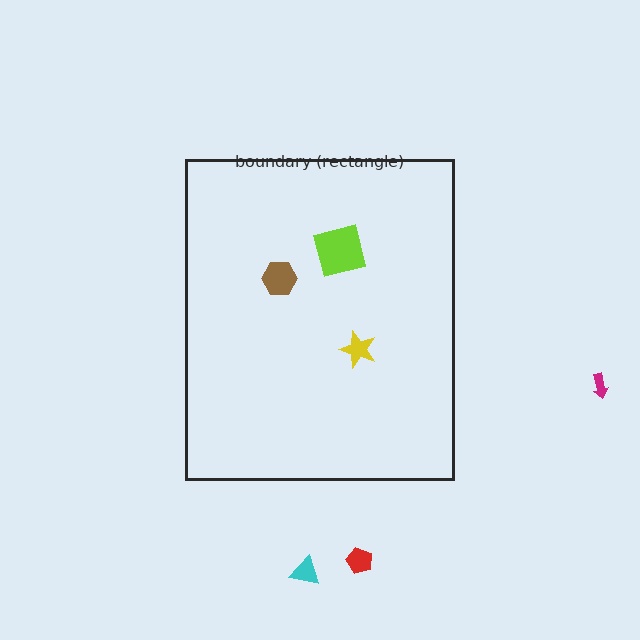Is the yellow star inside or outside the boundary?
Inside.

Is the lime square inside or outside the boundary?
Inside.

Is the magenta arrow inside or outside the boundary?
Outside.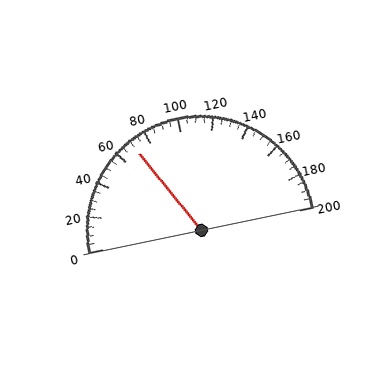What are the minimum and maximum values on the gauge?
The gauge ranges from 0 to 200.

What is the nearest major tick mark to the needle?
The nearest major tick mark is 80.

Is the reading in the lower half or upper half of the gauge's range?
The reading is in the lower half of the range (0 to 200).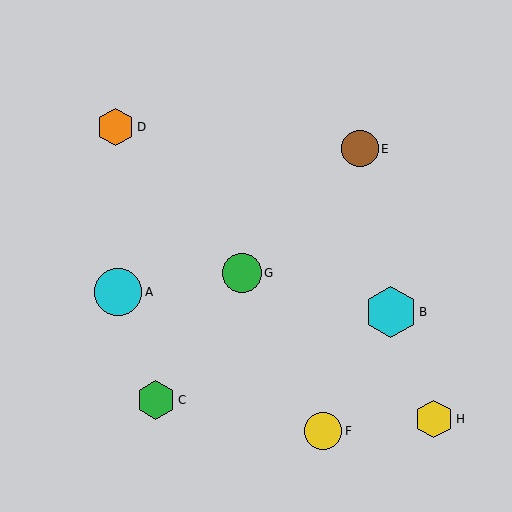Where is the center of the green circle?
The center of the green circle is at (242, 273).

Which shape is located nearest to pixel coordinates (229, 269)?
The green circle (labeled G) at (242, 273) is nearest to that location.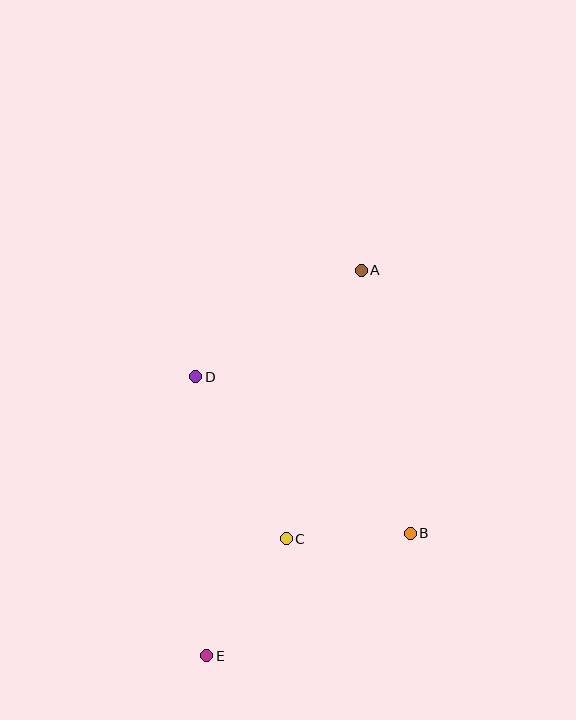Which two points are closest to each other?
Points B and C are closest to each other.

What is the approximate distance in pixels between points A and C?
The distance between A and C is approximately 279 pixels.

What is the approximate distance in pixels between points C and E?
The distance between C and E is approximately 141 pixels.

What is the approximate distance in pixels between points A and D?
The distance between A and D is approximately 197 pixels.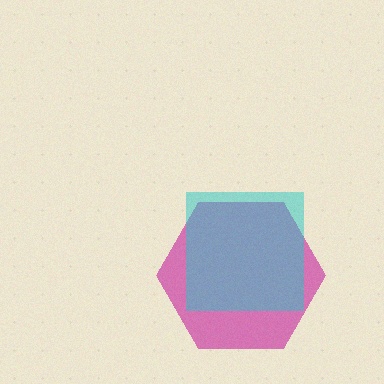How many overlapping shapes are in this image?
There are 2 overlapping shapes in the image.